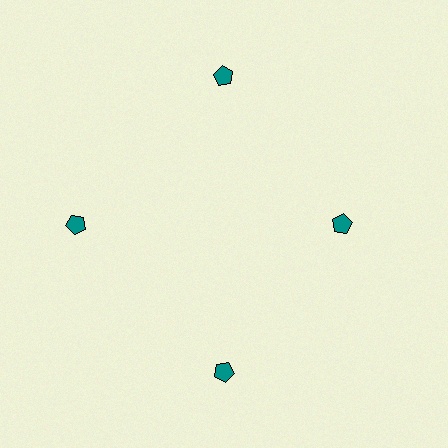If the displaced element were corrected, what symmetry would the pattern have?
It would have 4-fold rotational symmetry — the pattern would map onto itself every 90 degrees.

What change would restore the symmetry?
The symmetry would be restored by moving it outward, back onto the ring so that all 4 pentagons sit at equal angles and equal distance from the center.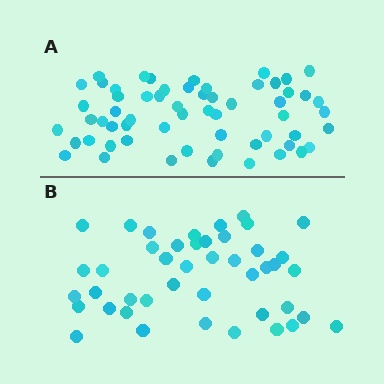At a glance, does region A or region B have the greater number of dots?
Region A (the top region) has more dots.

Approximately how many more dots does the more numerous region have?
Region A has approximately 15 more dots than region B.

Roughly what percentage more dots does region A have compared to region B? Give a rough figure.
About 35% more.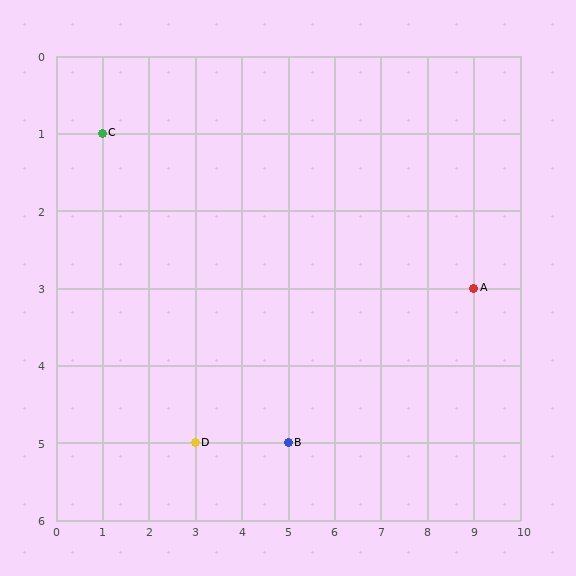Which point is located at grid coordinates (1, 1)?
Point C is at (1, 1).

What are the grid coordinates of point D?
Point D is at grid coordinates (3, 5).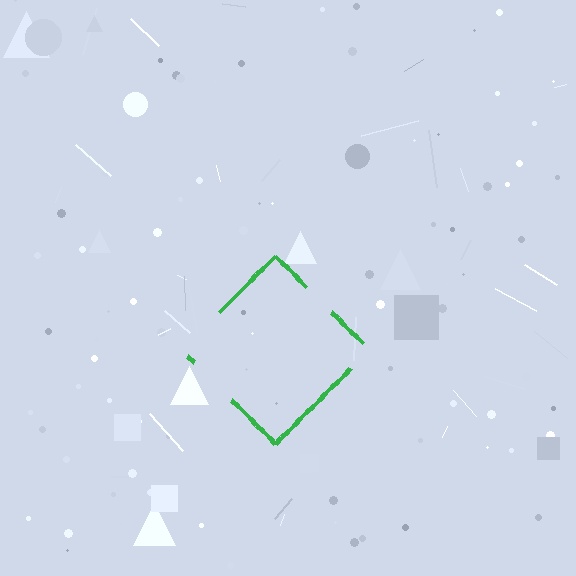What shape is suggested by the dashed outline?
The dashed outline suggests a diamond.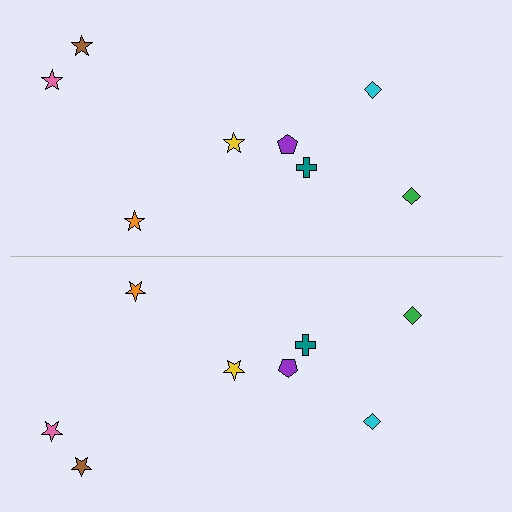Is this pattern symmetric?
Yes, this pattern has bilateral (reflection) symmetry.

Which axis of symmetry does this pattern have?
The pattern has a horizontal axis of symmetry running through the center of the image.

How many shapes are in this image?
There are 16 shapes in this image.